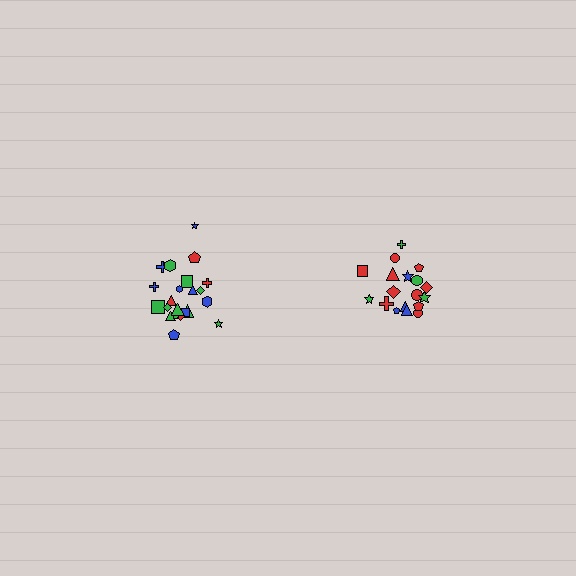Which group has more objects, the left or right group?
The left group.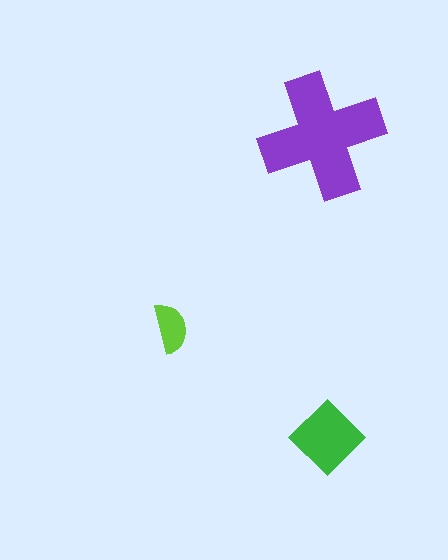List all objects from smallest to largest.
The lime semicircle, the green diamond, the purple cross.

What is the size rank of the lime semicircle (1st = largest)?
3rd.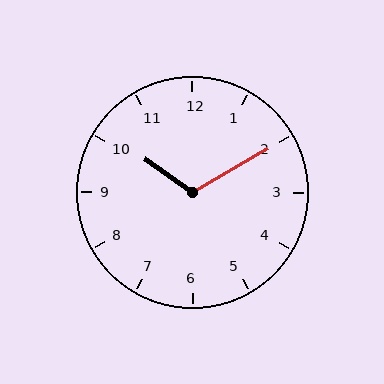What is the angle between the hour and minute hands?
Approximately 115 degrees.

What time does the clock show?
10:10.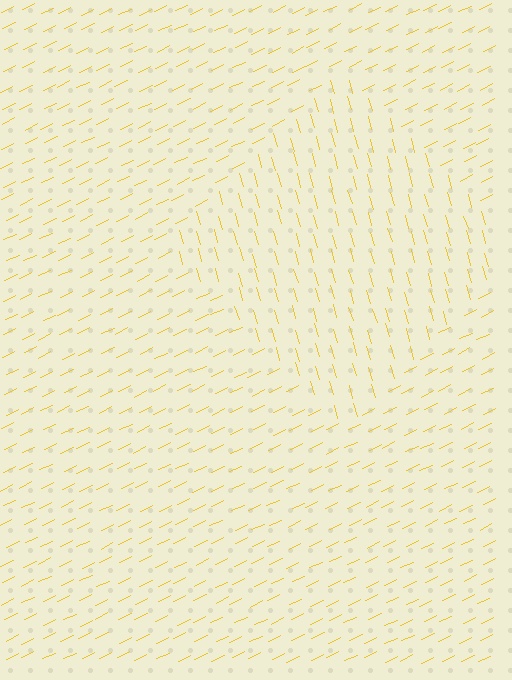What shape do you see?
I see a diamond.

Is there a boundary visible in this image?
Yes, there is a texture boundary formed by a change in line orientation.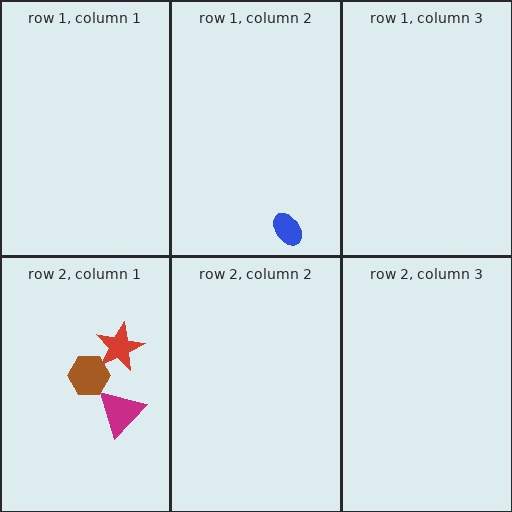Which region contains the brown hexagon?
The row 2, column 1 region.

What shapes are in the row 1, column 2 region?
The blue ellipse.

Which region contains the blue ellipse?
The row 1, column 2 region.